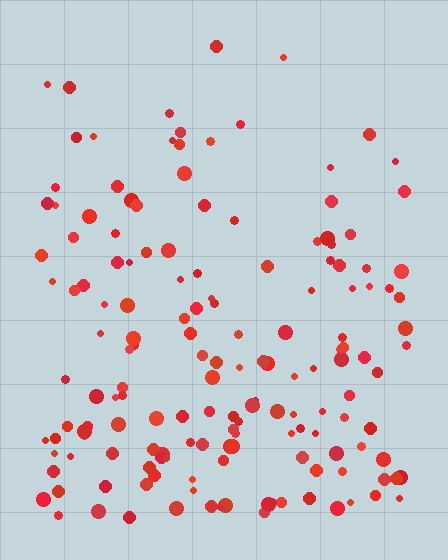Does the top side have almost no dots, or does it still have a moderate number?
Still a moderate number, just noticeably fewer than the bottom.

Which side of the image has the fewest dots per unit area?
The top.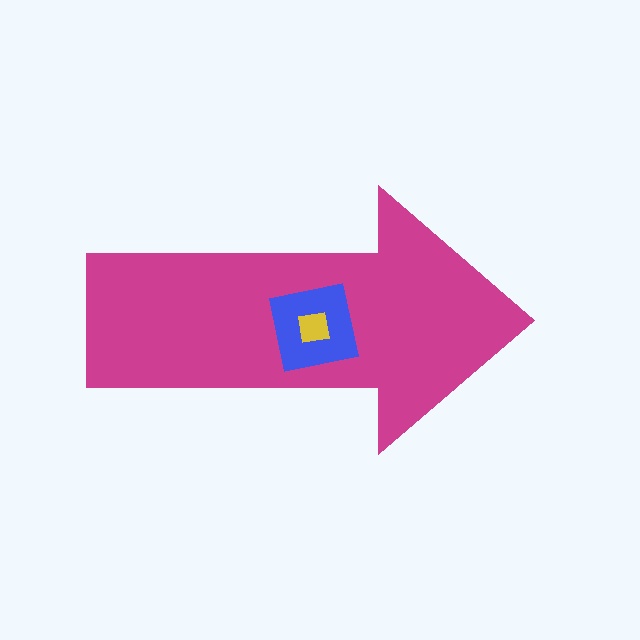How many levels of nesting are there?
3.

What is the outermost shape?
The magenta arrow.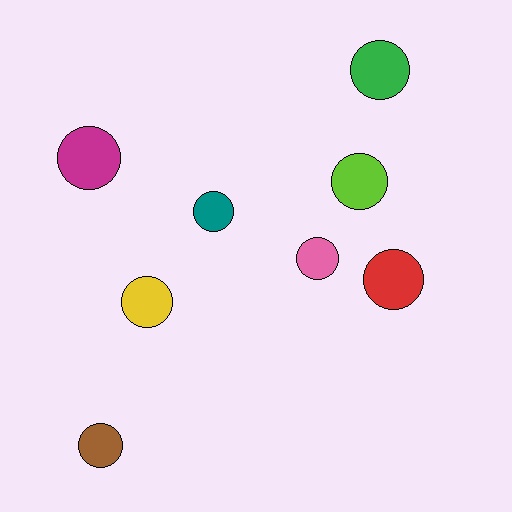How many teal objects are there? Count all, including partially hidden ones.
There is 1 teal object.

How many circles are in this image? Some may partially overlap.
There are 8 circles.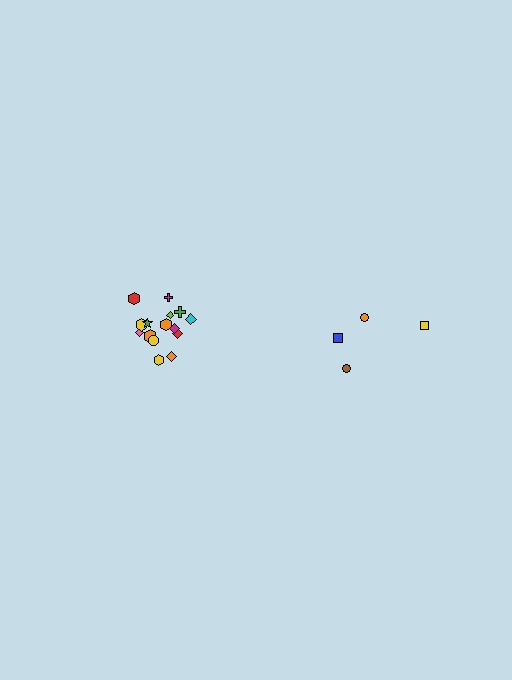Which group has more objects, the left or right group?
The left group.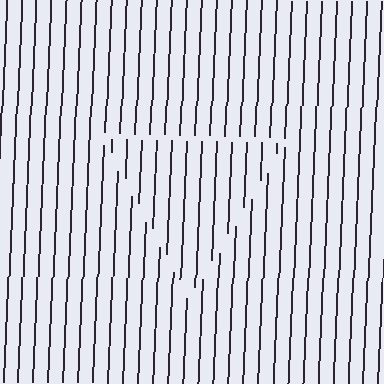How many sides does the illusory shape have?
3 sides — the line-ends trace a triangle.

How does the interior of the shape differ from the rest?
The interior of the shape contains the same grating, shifted by half a period — the contour is defined by the phase discontinuity where line-ends from the inner and outer gratings abut.